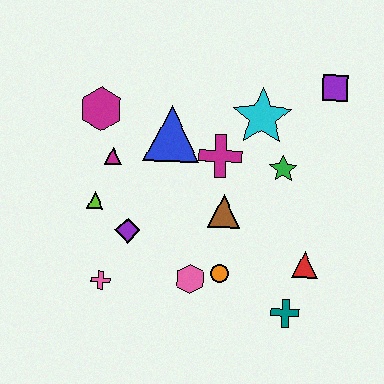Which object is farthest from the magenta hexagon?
The teal cross is farthest from the magenta hexagon.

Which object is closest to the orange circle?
The pink hexagon is closest to the orange circle.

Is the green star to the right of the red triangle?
No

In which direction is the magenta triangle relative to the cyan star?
The magenta triangle is to the left of the cyan star.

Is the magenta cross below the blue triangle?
Yes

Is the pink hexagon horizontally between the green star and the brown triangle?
No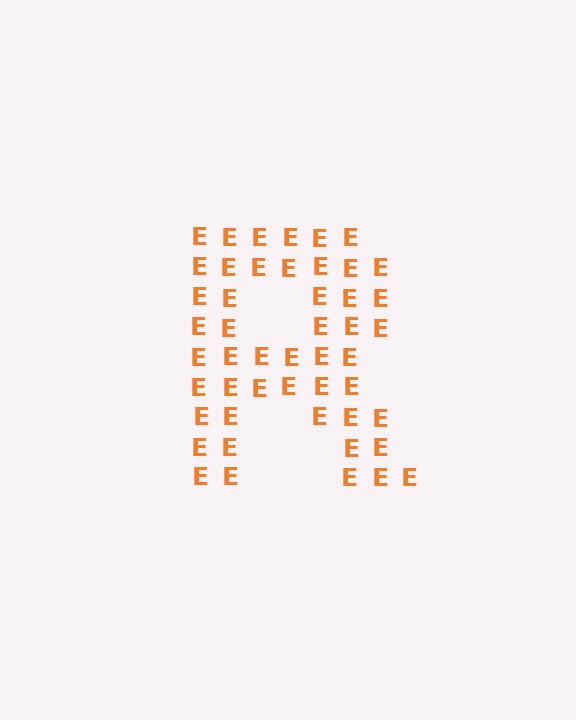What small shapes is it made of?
It is made of small letter E's.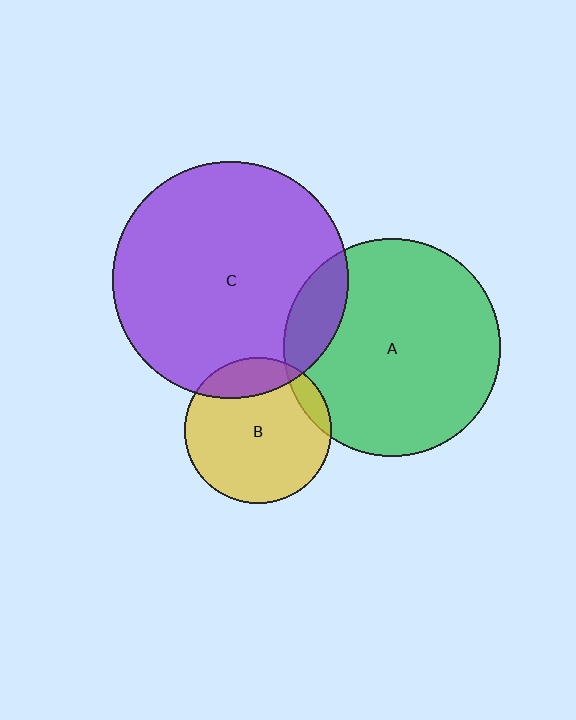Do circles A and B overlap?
Yes.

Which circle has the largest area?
Circle C (purple).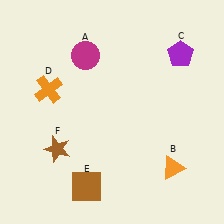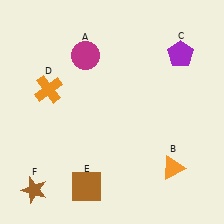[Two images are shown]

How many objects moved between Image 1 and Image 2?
1 object moved between the two images.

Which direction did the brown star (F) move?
The brown star (F) moved down.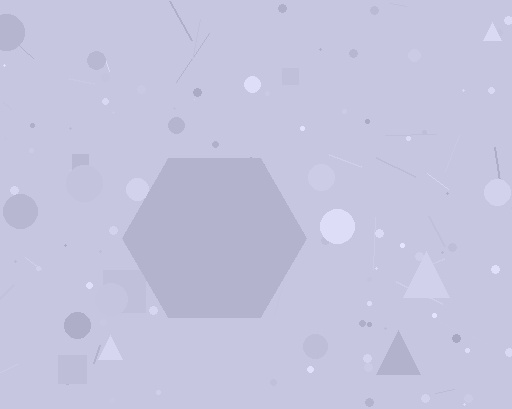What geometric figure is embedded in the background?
A hexagon is embedded in the background.